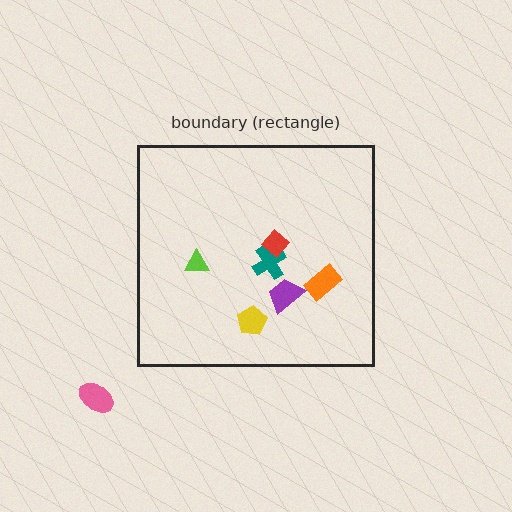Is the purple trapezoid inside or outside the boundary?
Inside.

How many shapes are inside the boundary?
6 inside, 1 outside.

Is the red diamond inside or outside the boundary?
Inside.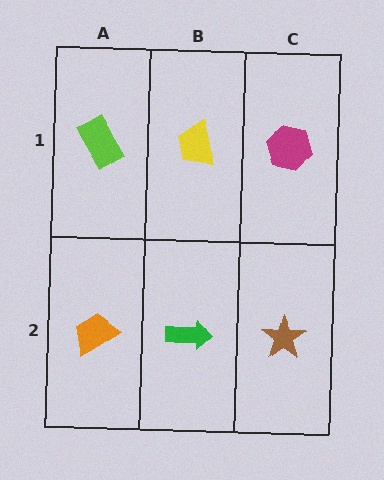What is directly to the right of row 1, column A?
A yellow trapezoid.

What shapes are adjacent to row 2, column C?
A magenta hexagon (row 1, column C), a green arrow (row 2, column B).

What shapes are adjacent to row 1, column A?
An orange trapezoid (row 2, column A), a yellow trapezoid (row 1, column B).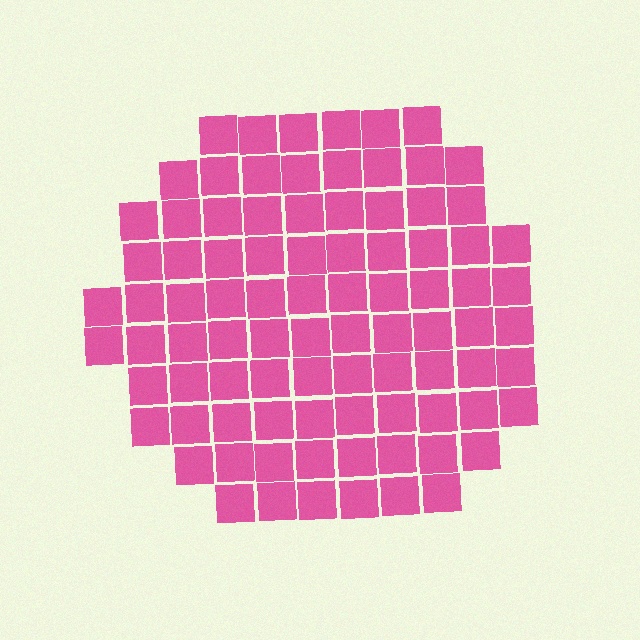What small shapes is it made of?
It is made of small squares.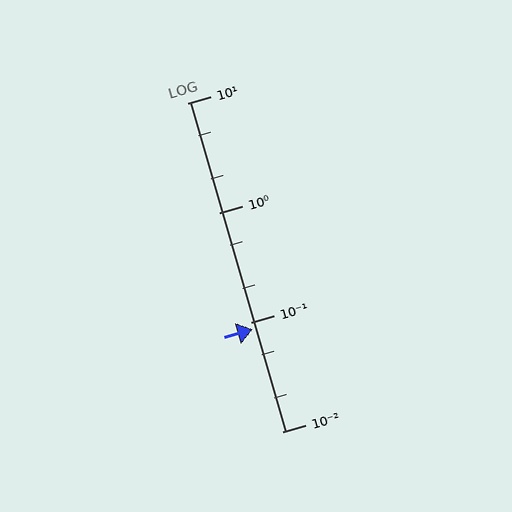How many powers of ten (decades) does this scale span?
The scale spans 3 decades, from 0.01 to 10.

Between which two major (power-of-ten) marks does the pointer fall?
The pointer is between 0.01 and 0.1.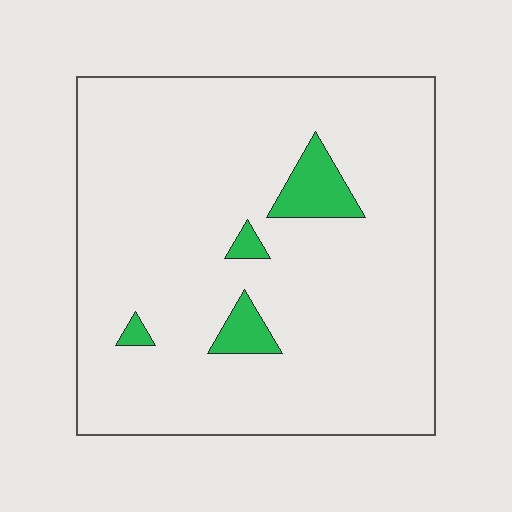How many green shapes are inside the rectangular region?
4.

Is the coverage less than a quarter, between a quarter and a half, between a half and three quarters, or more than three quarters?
Less than a quarter.